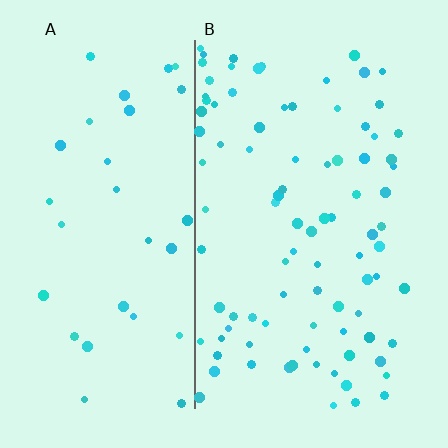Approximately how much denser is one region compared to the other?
Approximately 2.7× — region B over region A.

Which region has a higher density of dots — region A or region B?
B (the right).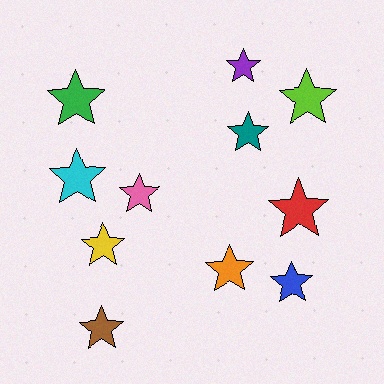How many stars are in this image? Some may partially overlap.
There are 11 stars.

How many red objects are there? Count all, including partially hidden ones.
There is 1 red object.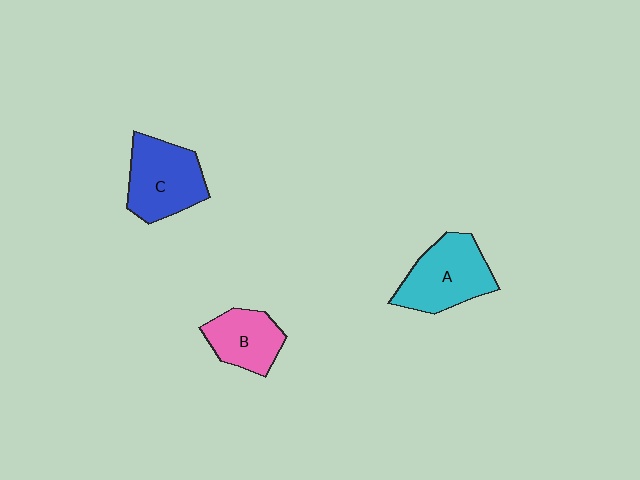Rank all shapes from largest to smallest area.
From largest to smallest: A (cyan), C (blue), B (pink).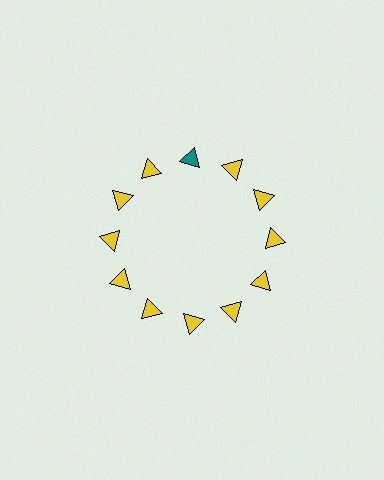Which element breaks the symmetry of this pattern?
The teal triangle at roughly the 12 o'clock position breaks the symmetry. All other shapes are yellow triangles.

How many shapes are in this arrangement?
There are 12 shapes arranged in a ring pattern.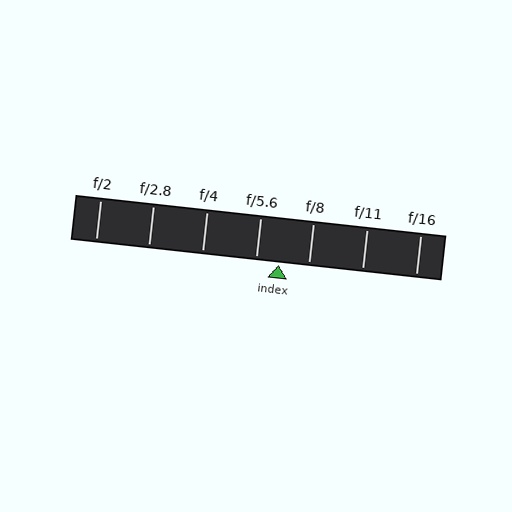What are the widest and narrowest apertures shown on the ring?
The widest aperture shown is f/2 and the narrowest is f/16.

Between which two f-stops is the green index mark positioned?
The index mark is between f/5.6 and f/8.